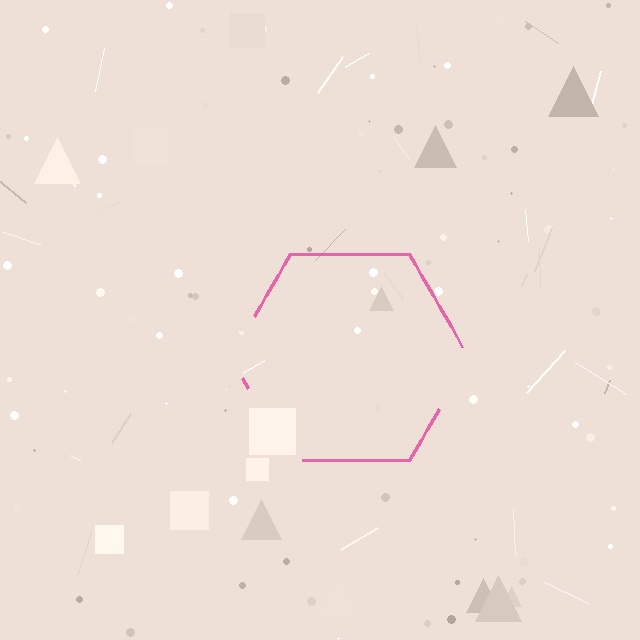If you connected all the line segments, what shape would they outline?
They would outline a hexagon.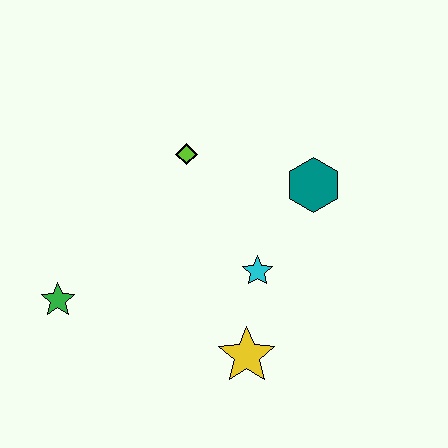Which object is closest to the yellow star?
The cyan star is closest to the yellow star.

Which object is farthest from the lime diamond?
The yellow star is farthest from the lime diamond.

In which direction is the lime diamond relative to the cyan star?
The lime diamond is above the cyan star.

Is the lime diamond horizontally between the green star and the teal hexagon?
Yes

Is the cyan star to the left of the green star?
No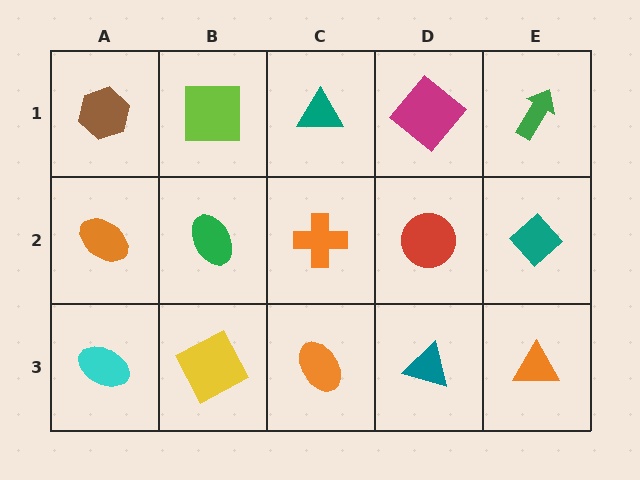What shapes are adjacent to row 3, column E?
A teal diamond (row 2, column E), a teal triangle (row 3, column D).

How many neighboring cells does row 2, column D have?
4.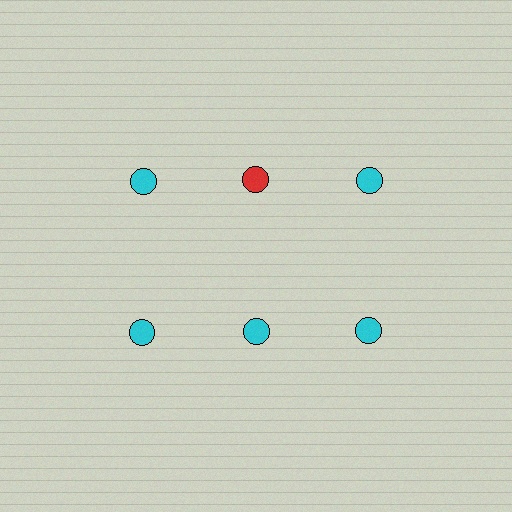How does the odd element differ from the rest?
It has a different color: red instead of cyan.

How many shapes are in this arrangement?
There are 6 shapes arranged in a grid pattern.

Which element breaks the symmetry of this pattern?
The red circle in the top row, second from left column breaks the symmetry. All other shapes are cyan circles.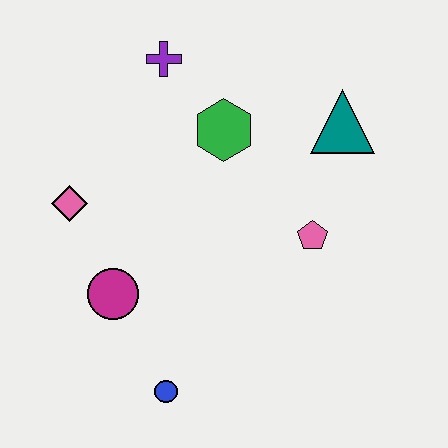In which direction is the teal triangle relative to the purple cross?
The teal triangle is to the right of the purple cross.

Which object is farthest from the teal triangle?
The blue circle is farthest from the teal triangle.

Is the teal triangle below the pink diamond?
No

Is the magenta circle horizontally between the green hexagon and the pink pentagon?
No